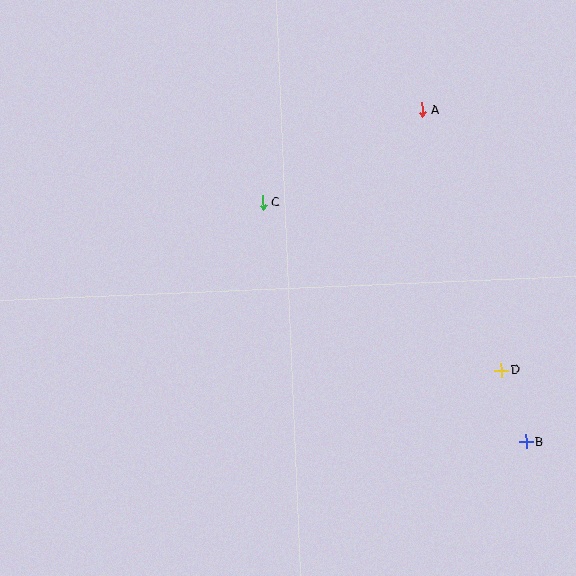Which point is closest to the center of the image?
Point C at (263, 203) is closest to the center.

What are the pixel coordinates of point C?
Point C is at (263, 203).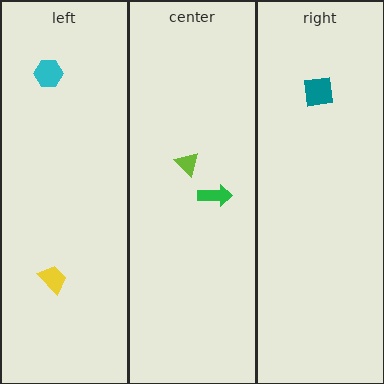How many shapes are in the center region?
2.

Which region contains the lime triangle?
The center region.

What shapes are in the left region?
The cyan hexagon, the yellow trapezoid.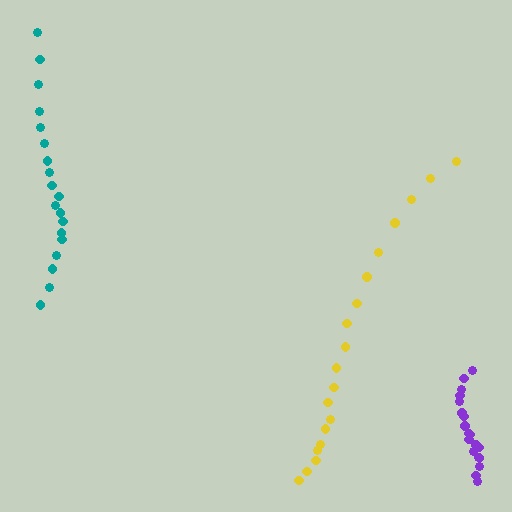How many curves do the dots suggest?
There are 3 distinct paths.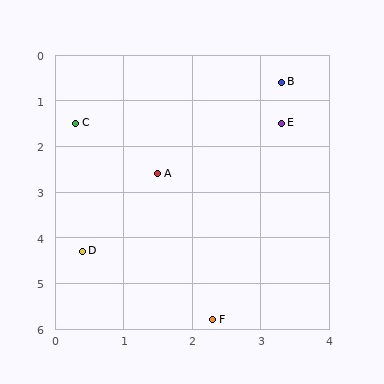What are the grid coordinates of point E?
Point E is at approximately (3.3, 1.5).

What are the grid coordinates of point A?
Point A is at approximately (1.5, 2.6).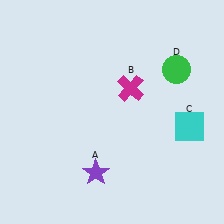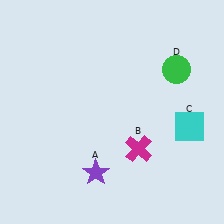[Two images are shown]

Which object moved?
The magenta cross (B) moved down.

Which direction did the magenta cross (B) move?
The magenta cross (B) moved down.